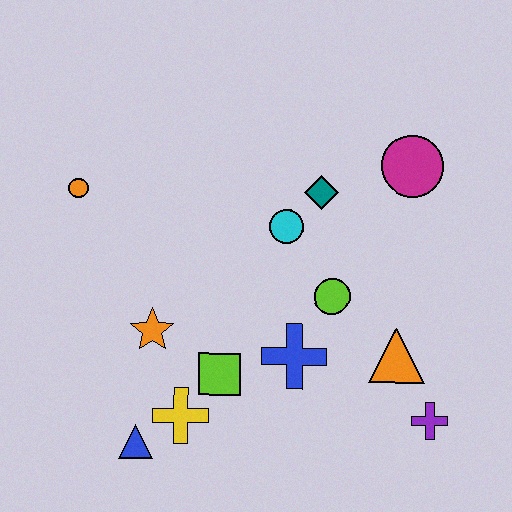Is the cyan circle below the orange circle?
Yes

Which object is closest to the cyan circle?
The teal diamond is closest to the cyan circle.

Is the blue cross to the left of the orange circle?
No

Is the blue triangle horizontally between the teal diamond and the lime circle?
No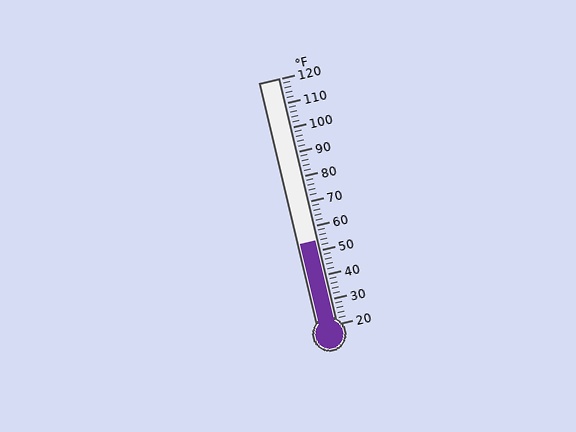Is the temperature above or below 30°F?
The temperature is above 30°F.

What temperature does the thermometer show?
The thermometer shows approximately 54°F.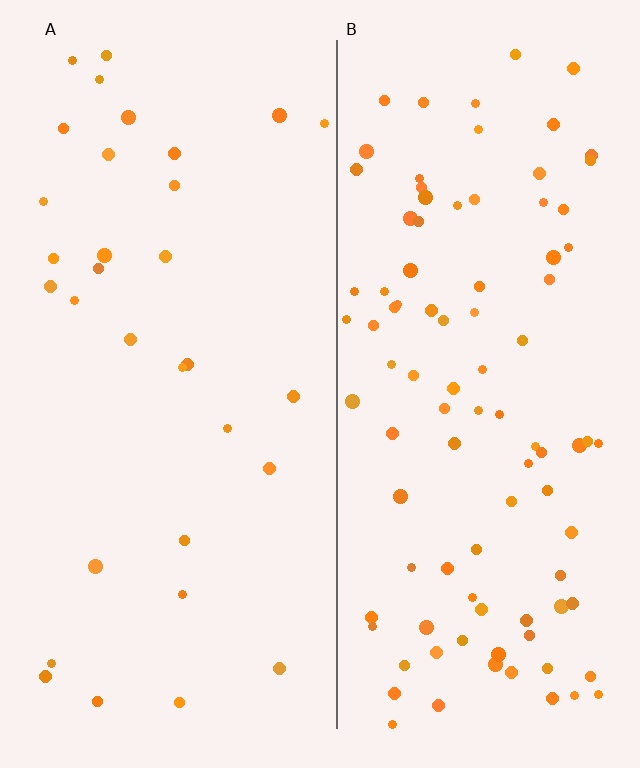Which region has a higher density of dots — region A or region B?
B (the right).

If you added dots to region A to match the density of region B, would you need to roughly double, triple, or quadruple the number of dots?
Approximately triple.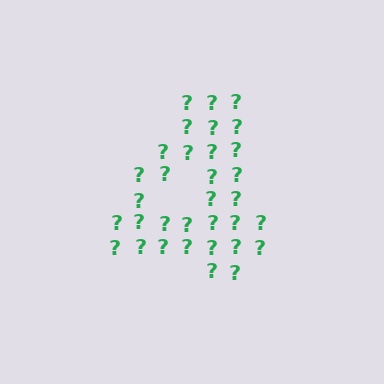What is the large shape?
The large shape is the digit 4.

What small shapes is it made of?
It is made of small question marks.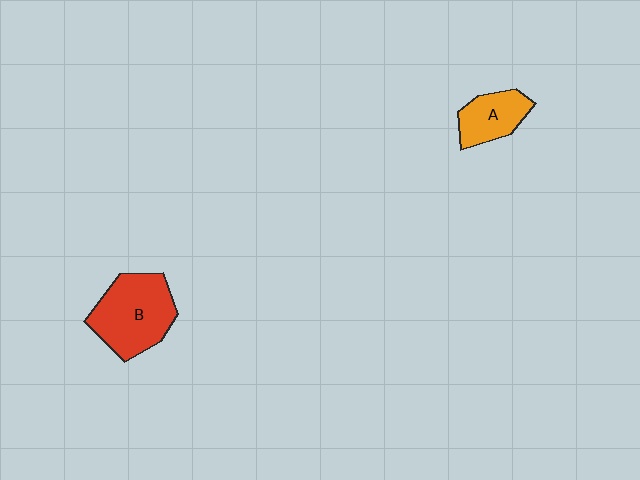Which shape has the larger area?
Shape B (red).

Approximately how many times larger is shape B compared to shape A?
Approximately 1.8 times.